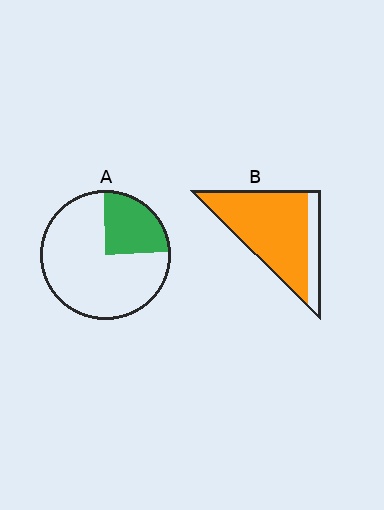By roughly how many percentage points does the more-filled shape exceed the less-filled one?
By roughly 55 percentage points (B over A).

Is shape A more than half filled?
No.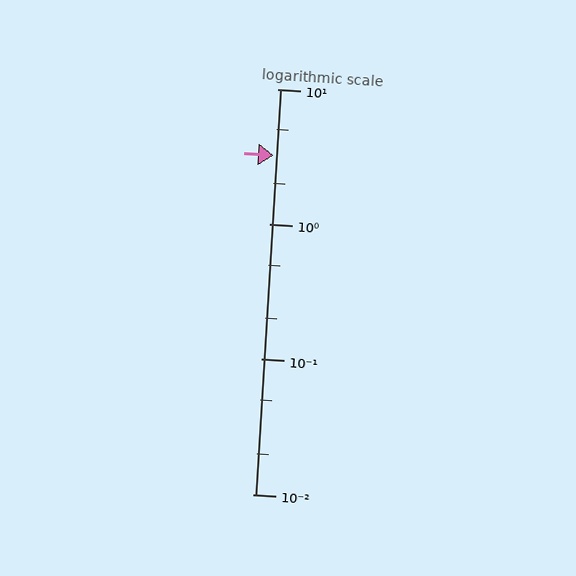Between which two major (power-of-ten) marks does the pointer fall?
The pointer is between 1 and 10.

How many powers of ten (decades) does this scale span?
The scale spans 3 decades, from 0.01 to 10.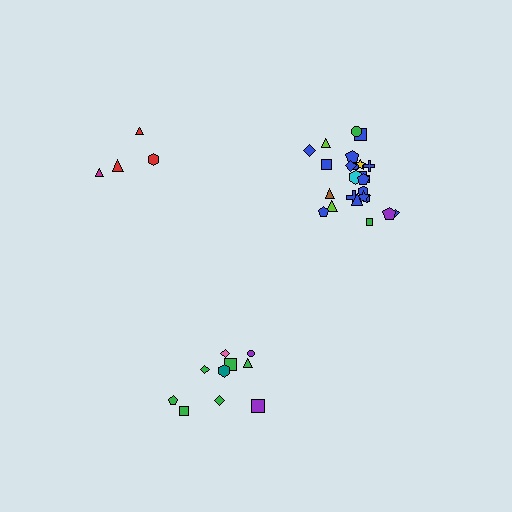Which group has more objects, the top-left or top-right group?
The top-right group.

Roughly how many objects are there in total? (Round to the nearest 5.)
Roughly 40 objects in total.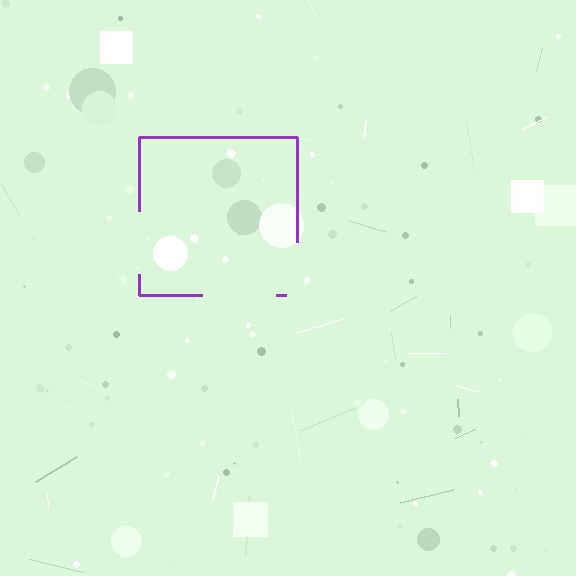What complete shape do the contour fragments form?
The contour fragments form a square.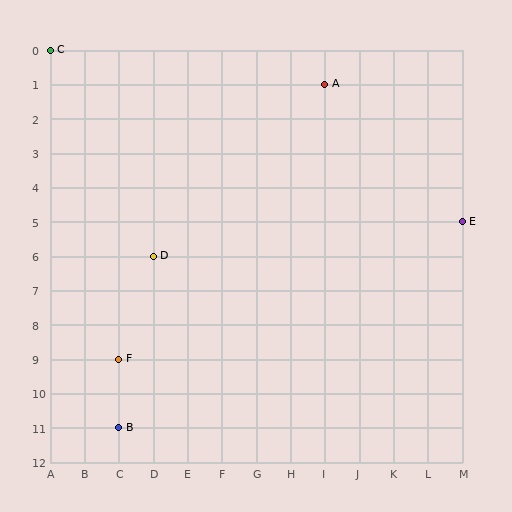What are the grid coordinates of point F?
Point F is at grid coordinates (C, 9).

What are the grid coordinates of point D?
Point D is at grid coordinates (D, 6).